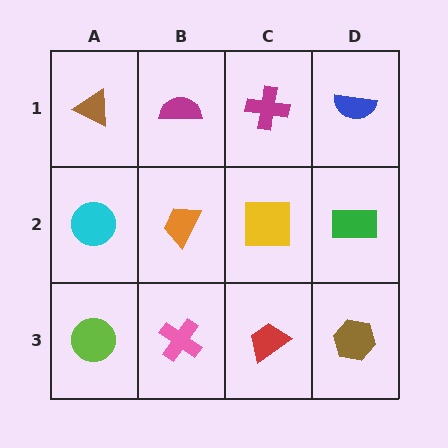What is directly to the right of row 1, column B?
A magenta cross.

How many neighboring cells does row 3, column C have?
3.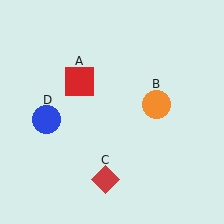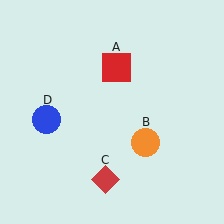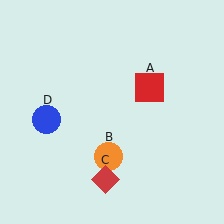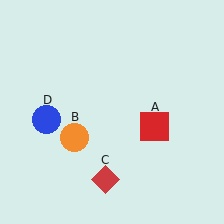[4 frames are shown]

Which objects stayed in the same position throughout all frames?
Red diamond (object C) and blue circle (object D) remained stationary.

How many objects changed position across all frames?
2 objects changed position: red square (object A), orange circle (object B).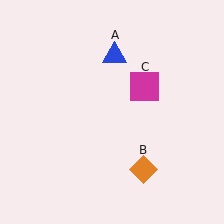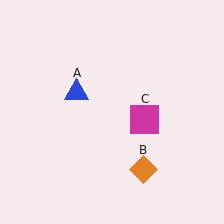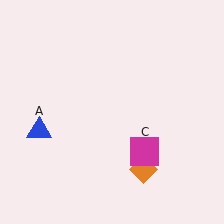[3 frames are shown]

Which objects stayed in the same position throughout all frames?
Orange diamond (object B) remained stationary.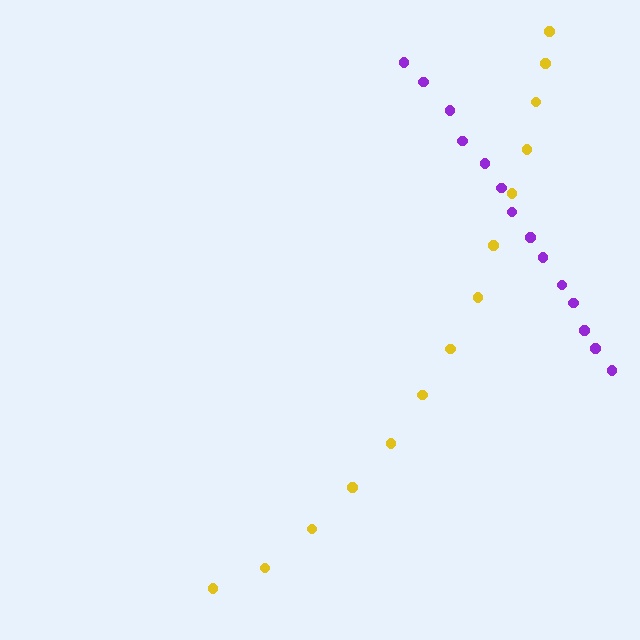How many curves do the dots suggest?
There are 2 distinct paths.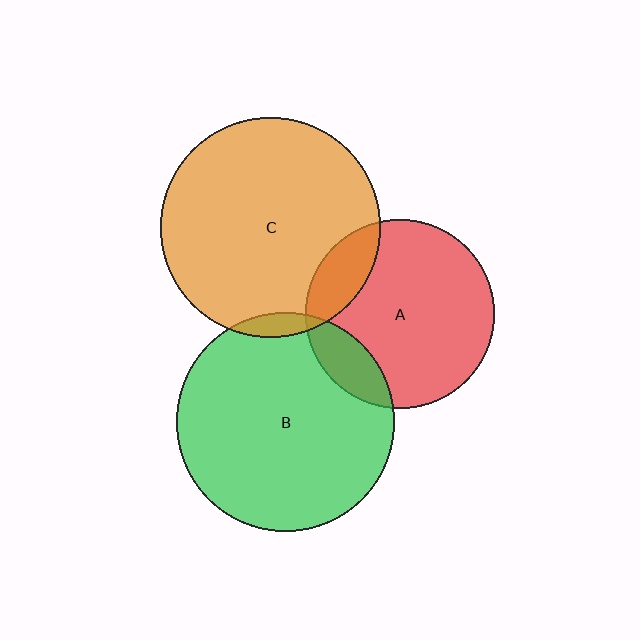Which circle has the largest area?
Circle C (orange).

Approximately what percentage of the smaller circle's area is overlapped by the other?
Approximately 15%.